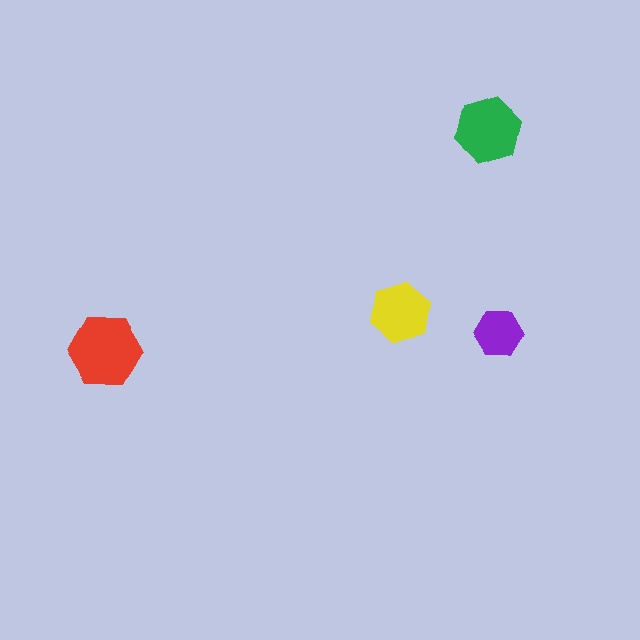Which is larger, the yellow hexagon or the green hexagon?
The green one.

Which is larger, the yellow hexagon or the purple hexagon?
The yellow one.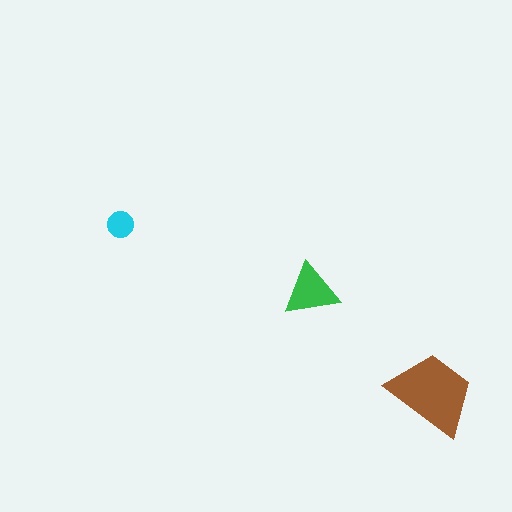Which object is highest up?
The cyan circle is topmost.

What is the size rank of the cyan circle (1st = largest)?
3rd.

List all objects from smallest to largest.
The cyan circle, the green triangle, the brown trapezoid.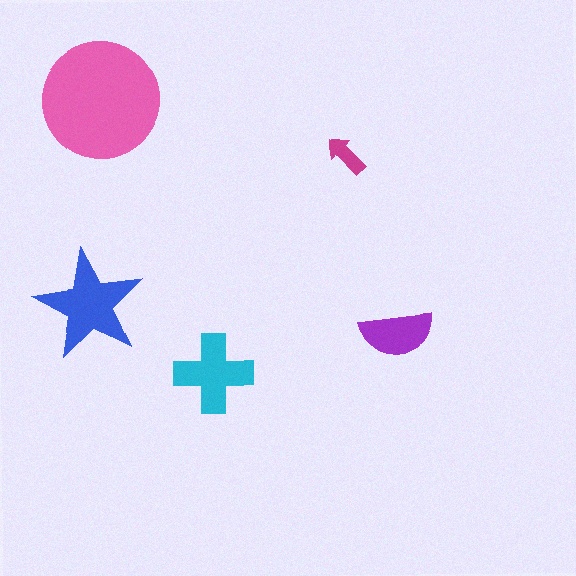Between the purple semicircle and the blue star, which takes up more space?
The blue star.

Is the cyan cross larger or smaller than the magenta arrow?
Larger.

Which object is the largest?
The pink circle.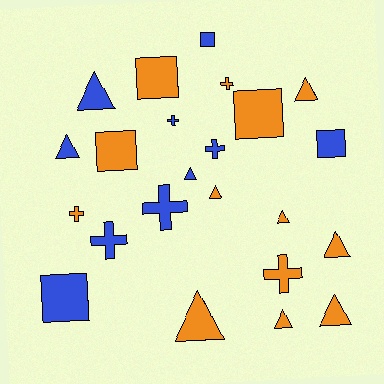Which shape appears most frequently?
Triangle, with 10 objects.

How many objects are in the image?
There are 23 objects.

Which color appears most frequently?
Orange, with 13 objects.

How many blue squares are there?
There are 3 blue squares.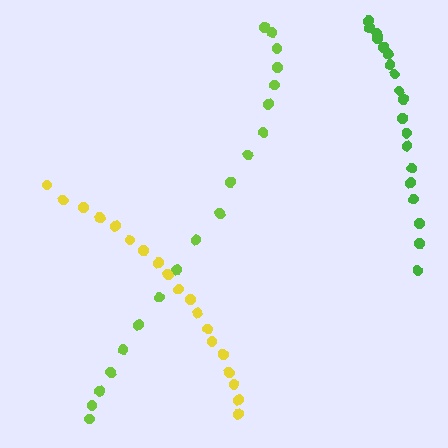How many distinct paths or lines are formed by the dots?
There are 3 distinct paths.